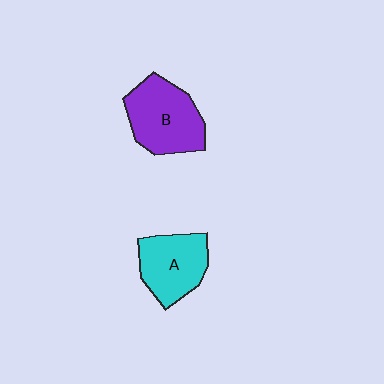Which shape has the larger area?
Shape B (purple).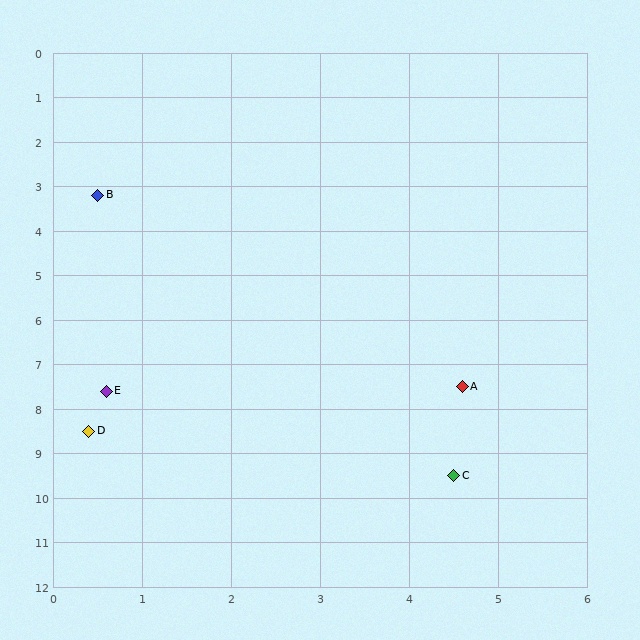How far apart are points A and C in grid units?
Points A and C are about 2.0 grid units apart.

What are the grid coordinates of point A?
Point A is at approximately (4.6, 7.5).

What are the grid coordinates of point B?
Point B is at approximately (0.5, 3.2).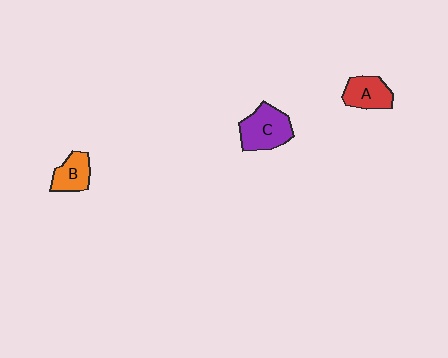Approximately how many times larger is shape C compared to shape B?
Approximately 1.5 times.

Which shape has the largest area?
Shape C (purple).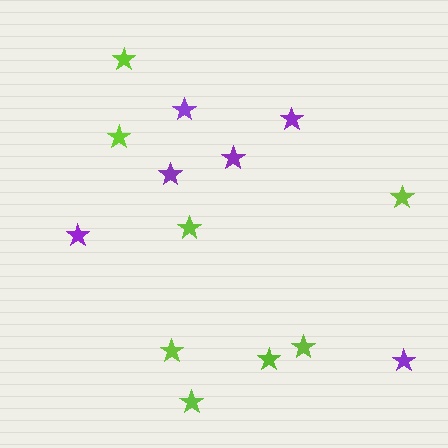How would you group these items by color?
There are 2 groups: one group of lime stars (8) and one group of purple stars (6).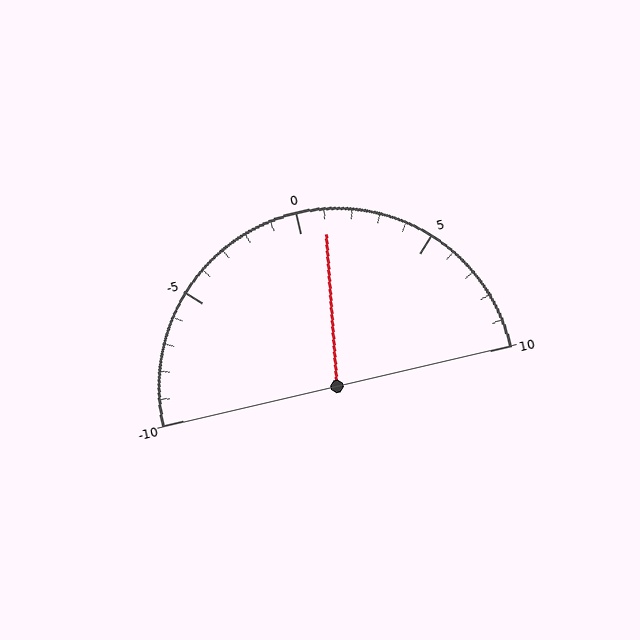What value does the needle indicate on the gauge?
The needle indicates approximately 1.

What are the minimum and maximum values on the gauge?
The gauge ranges from -10 to 10.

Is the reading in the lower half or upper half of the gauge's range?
The reading is in the upper half of the range (-10 to 10).